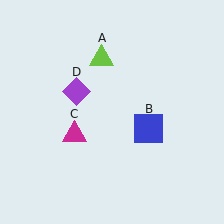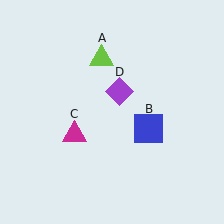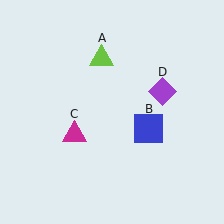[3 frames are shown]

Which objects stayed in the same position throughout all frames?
Lime triangle (object A) and blue square (object B) and magenta triangle (object C) remained stationary.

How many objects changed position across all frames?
1 object changed position: purple diamond (object D).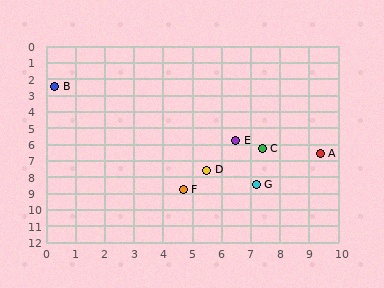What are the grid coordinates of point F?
Point F is at approximately (4.7, 8.8).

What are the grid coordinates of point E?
Point E is at approximately (6.5, 5.8).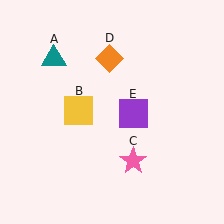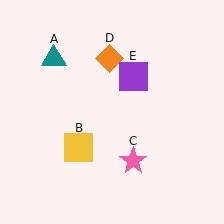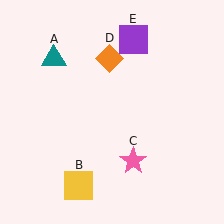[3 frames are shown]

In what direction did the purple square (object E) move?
The purple square (object E) moved up.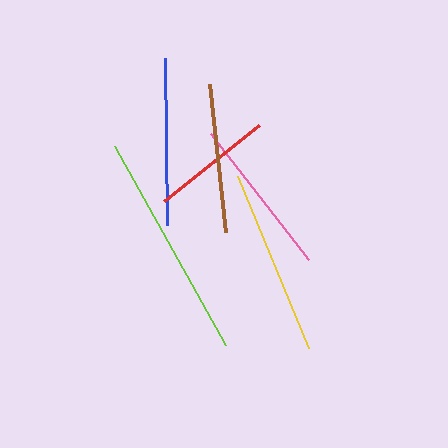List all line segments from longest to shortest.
From longest to shortest: lime, yellow, blue, pink, brown, red.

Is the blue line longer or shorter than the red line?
The blue line is longer than the red line.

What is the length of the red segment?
The red segment is approximately 122 pixels long.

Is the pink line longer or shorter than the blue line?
The blue line is longer than the pink line.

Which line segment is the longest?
The lime line is the longest at approximately 228 pixels.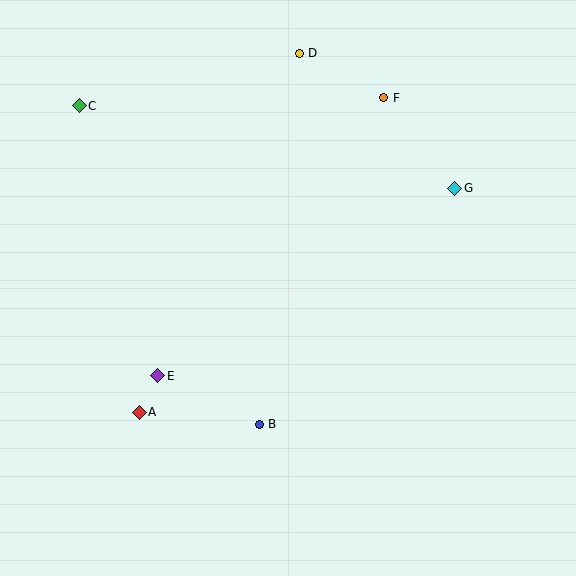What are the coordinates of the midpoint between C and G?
The midpoint between C and G is at (267, 147).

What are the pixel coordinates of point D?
Point D is at (299, 53).